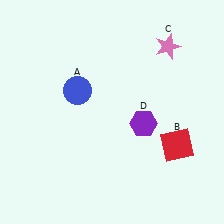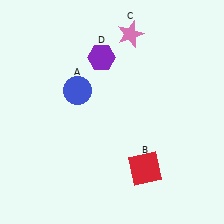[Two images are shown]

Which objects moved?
The objects that moved are: the red square (B), the pink star (C), the purple hexagon (D).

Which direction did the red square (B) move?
The red square (B) moved left.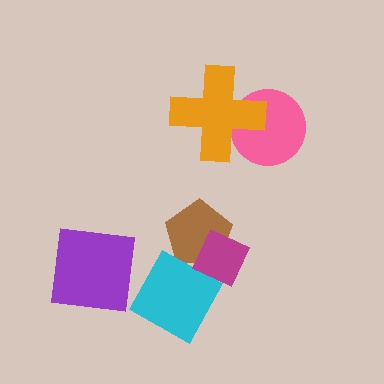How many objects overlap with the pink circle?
1 object overlaps with the pink circle.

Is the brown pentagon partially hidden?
Yes, it is partially covered by another shape.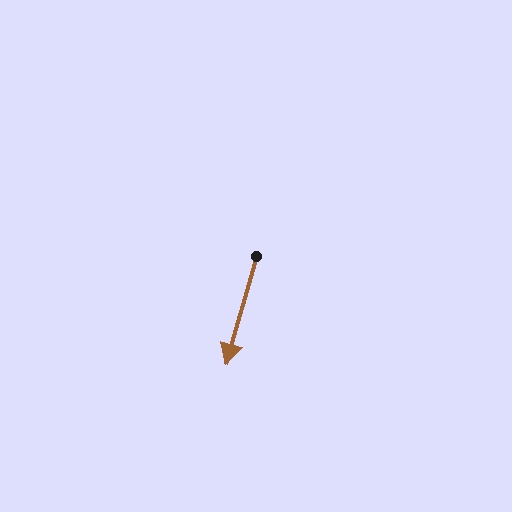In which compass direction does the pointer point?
South.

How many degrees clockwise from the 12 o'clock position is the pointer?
Approximately 196 degrees.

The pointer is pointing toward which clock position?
Roughly 7 o'clock.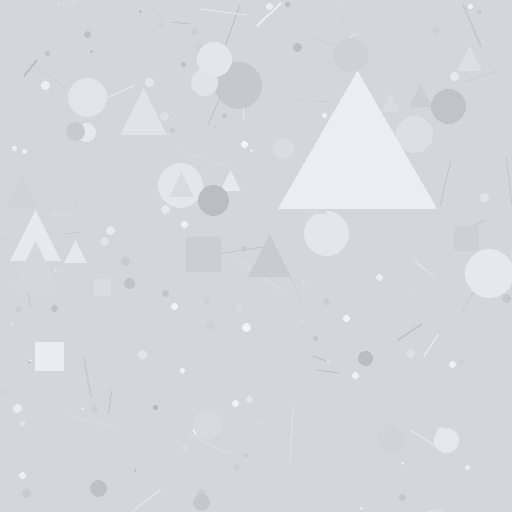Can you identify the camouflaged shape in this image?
The camouflaged shape is a triangle.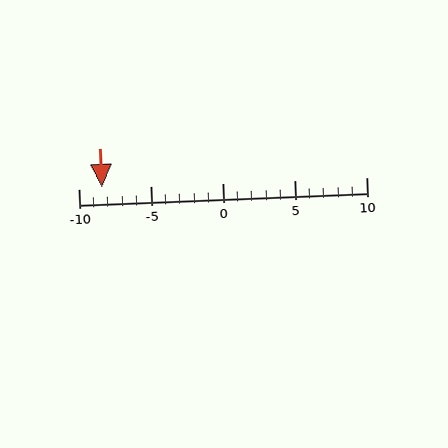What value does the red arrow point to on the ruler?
The red arrow points to approximately -8.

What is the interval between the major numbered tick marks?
The major tick marks are spaced 5 units apart.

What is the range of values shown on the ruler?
The ruler shows values from -10 to 10.